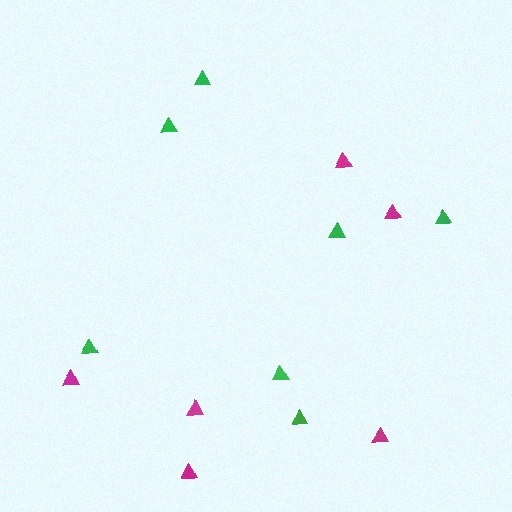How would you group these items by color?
There are 2 groups: one group of green triangles (7) and one group of magenta triangles (6).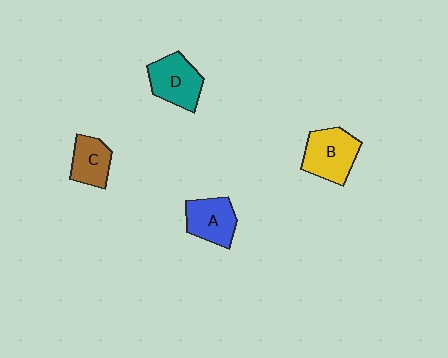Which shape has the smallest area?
Shape C (brown).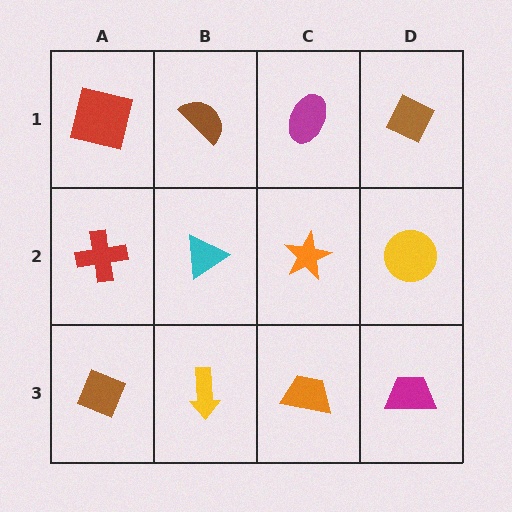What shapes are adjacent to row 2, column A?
A red square (row 1, column A), a brown diamond (row 3, column A), a cyan triangle (row 2, column B).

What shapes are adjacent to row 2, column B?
A brown semicircle (row 1, column B), a yellow arrow (row 3, column B), a red cross (row 2, column A), an orange star (row 2, column C).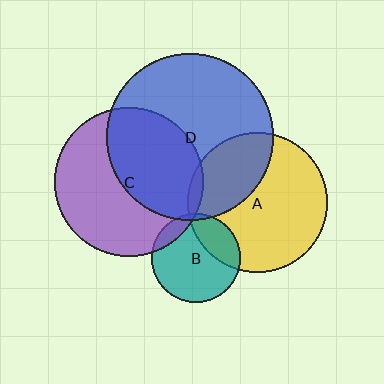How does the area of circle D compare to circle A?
Approximately 1.4 times.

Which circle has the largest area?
Circle D (blue).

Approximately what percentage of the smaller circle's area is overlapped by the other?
Approximately 5%.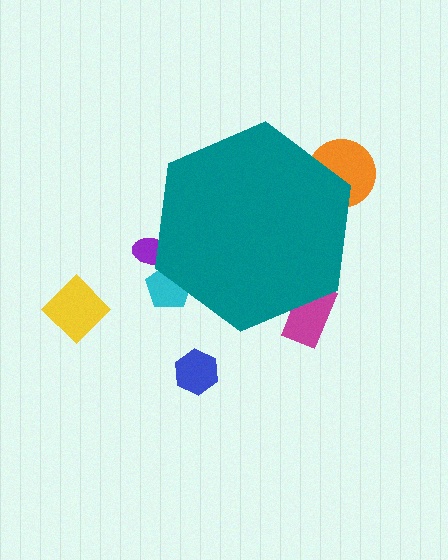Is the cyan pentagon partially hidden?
Yes, the cyan pentagon is partially hidden behind the teal hexagon.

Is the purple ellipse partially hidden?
Yes, the purple ellipse is partially hidden behind the teal hexagon.